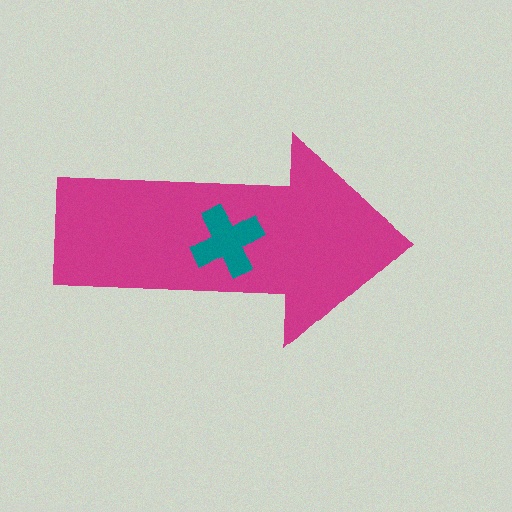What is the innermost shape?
The teal cross.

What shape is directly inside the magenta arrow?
The teal cross.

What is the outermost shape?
The magenta arrow.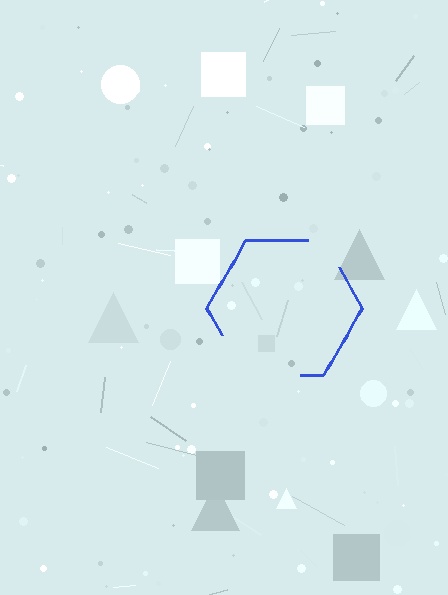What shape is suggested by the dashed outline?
The dashed outline suggests a hexagon.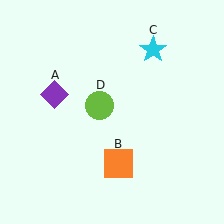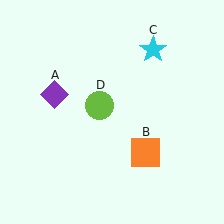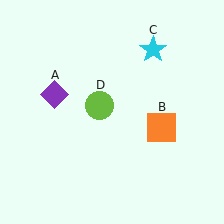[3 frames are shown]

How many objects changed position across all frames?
1 object changed position: orange square (object B).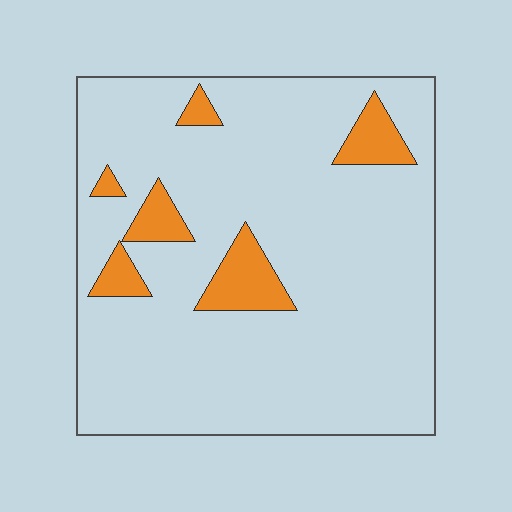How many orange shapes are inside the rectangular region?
6.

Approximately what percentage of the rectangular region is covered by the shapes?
Approximately 10%.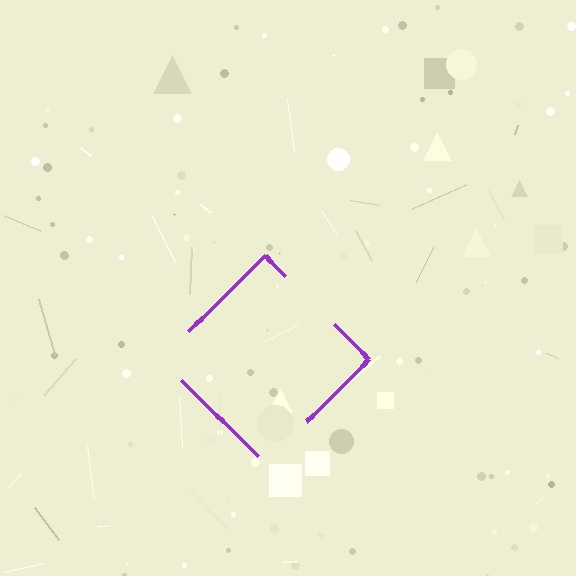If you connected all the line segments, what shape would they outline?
They would outline a diamond.